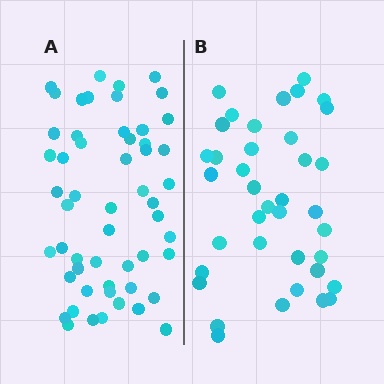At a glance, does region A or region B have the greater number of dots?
Region A (the left region) has more dots.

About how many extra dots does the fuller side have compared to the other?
Region A has approximately 15 more dots than region B.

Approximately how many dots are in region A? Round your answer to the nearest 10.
About 50 dots. (The exact count is 54, which rounds to 50.)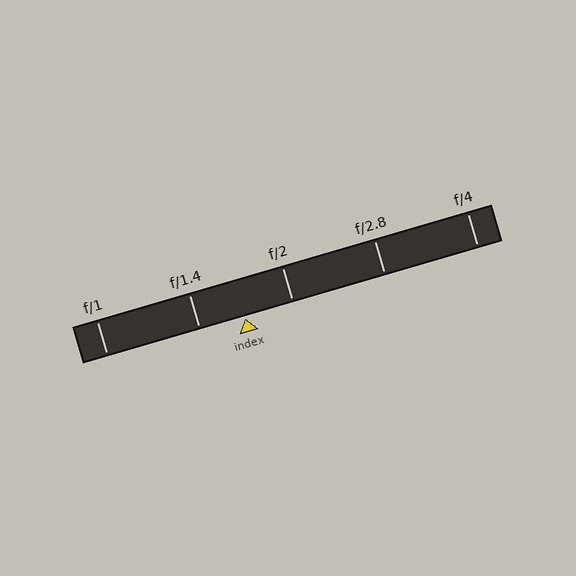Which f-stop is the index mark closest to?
The index mark is closest to f/1.4.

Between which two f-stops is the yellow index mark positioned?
The index mark is between f/1.4 and f/2.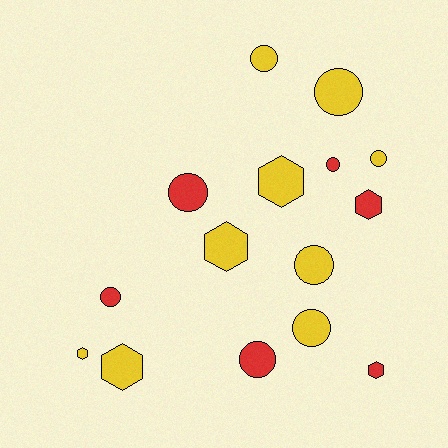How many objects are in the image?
There are 15 objects.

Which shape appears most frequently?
Circle, with 9 objects.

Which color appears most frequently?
Yellow, with 9 objects.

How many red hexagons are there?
There are 2 red hexagons.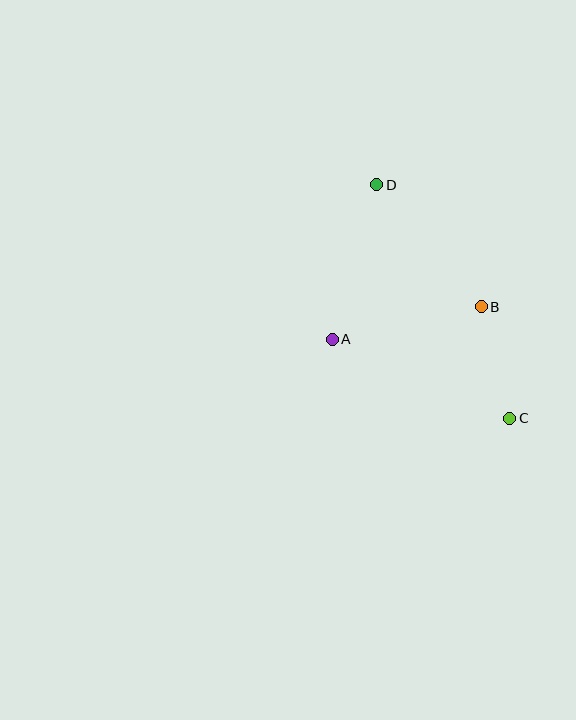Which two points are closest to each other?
Points B and C are closest to each other.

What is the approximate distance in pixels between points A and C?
The distance between A and C is approximately 194 pixels.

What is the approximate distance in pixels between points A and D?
The distance between A and D is approximately 161 pixels.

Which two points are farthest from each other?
Points C and D are farthest from each other.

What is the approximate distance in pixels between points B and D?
The distance between B and D is approximately 161 pixels.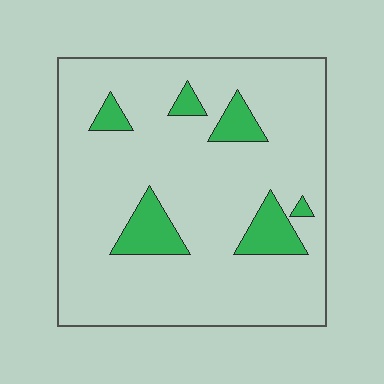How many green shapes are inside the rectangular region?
6.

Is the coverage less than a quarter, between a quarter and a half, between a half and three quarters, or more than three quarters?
Less than a quarter.